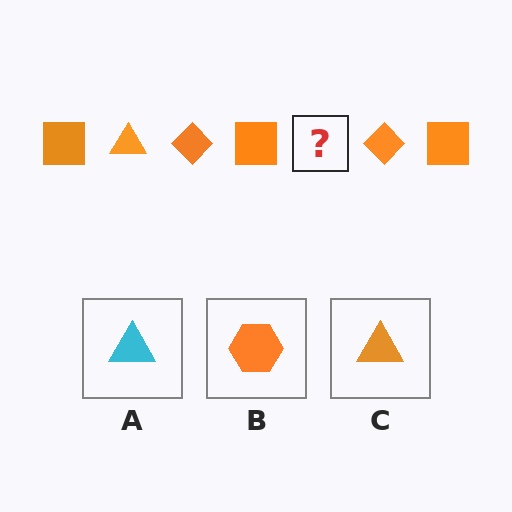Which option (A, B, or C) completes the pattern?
C.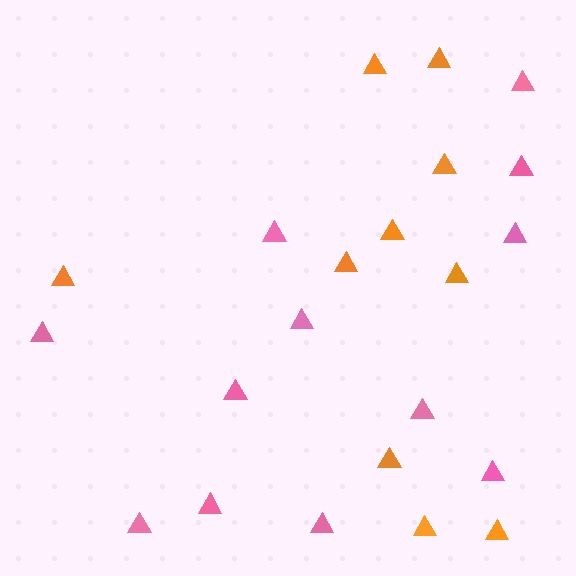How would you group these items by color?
There are 2 groups: one group of pink triangles (12) and one group of orange triangles (10).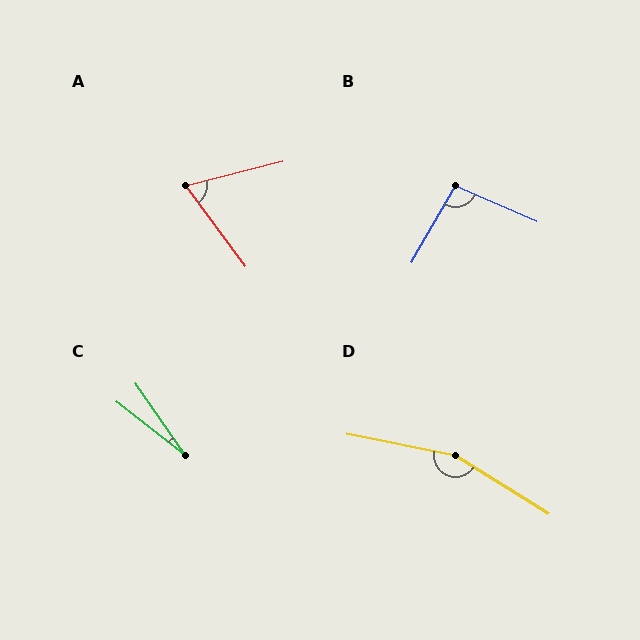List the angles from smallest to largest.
C (17°), A (67°), B (97°), D (159°).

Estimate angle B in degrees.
Approximately 97 degrees.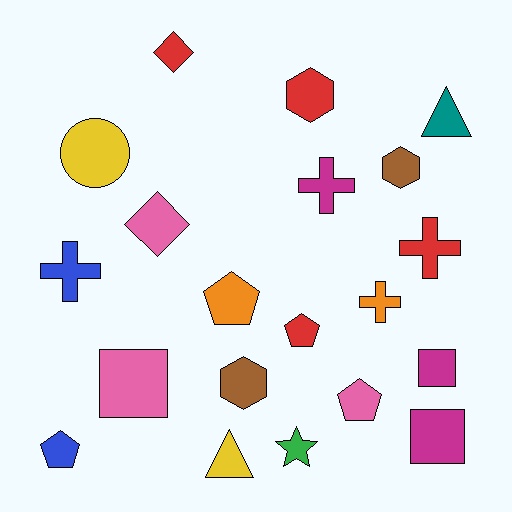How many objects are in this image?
There are 20 objects.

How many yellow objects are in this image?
There are 2 yellow objects.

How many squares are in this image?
There are 3 squares.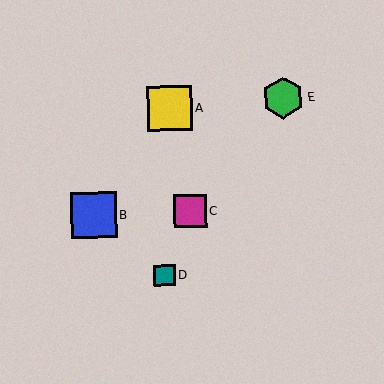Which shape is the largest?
The blue square (labeled B) is the largest.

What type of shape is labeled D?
Shape D is a teal square.